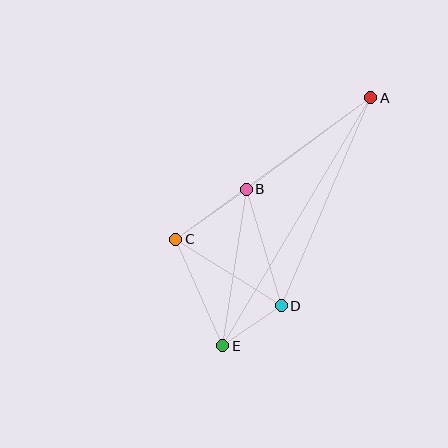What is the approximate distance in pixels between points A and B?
The distance between A and B is approximately 154 pixels.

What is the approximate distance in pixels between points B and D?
The distance between B and D is approximately 122 pixels.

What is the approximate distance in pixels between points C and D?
The distance between C and D is approximately 124 pixels.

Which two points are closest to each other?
Points D and E are closest to each other.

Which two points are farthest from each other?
Points A and E are farthest from each other.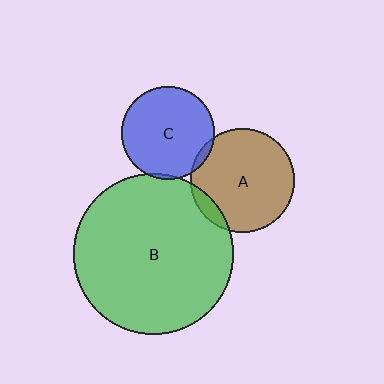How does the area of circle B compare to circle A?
Approximately 2.4 times.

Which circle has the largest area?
Circle B (green).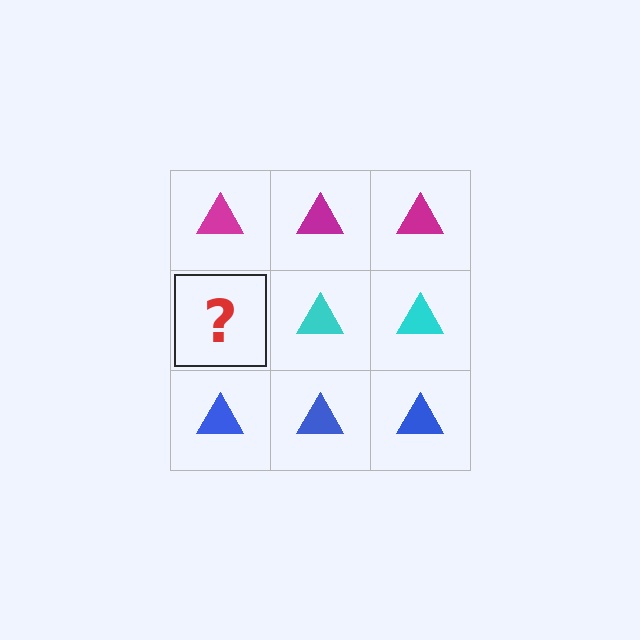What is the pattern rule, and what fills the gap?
The rule is that each row has a consistent color. The gap should be filled with a cyan triangle.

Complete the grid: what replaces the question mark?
The question mark should be replaced with a cyan triangle.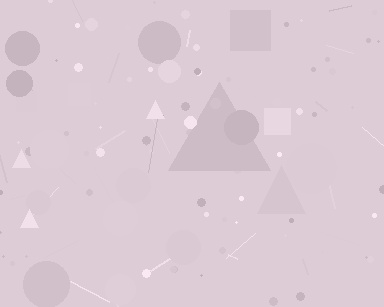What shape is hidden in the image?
A triangle is hidden in the image.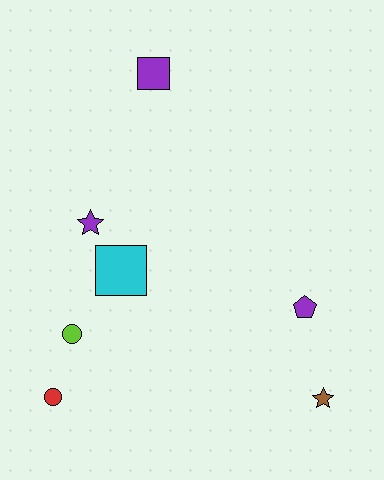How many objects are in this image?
There are 7 objects.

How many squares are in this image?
There are 2 squares.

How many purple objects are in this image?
There are 3 purple objects.